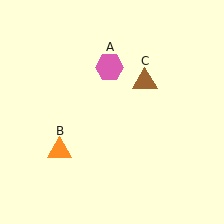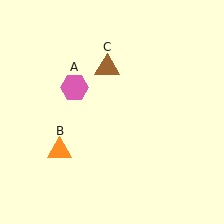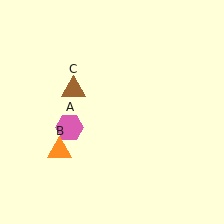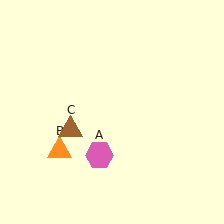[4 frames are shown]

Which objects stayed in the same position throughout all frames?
Orange triangle (object B) remained stationary.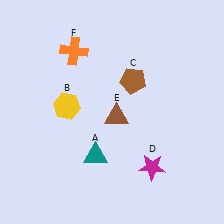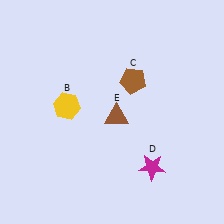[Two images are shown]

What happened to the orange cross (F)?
The orange cross (F) was removed in Image 2. It was in the top-left area of Image 1.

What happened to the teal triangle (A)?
The teal triangle (A) was removed in Image 2. It was in the bottom-left area of Image 1.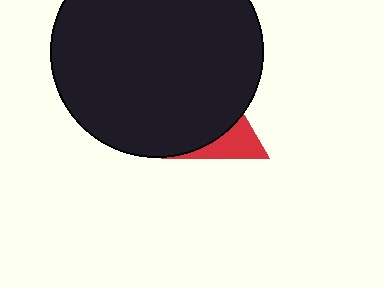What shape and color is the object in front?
The object in front is a black circle.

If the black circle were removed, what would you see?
You would see the complete red triangle.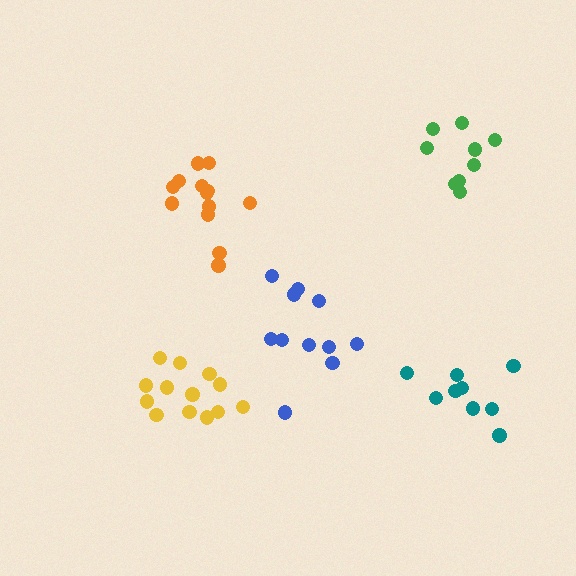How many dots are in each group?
Group 1: 13 dots, Group 2: 9 dots, Group 3: 11 dots, Group 4: 9 dots, Group 5: 13 dots (55 total).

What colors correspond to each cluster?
The clusters are colored: orange, teal, blue, green, yellow.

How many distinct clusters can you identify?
There are 5 distinct clusters.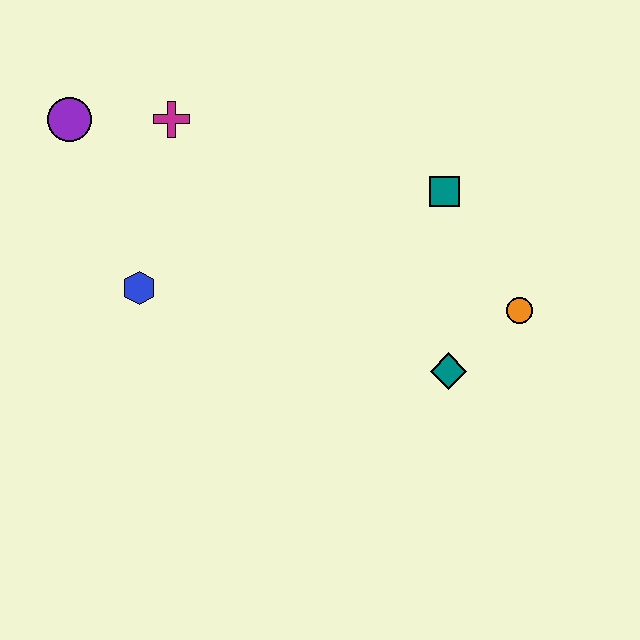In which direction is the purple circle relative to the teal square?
The purple circle is to the left of the teal square.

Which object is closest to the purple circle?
The magenta cross is closest to the purple circle.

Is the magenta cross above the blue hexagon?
Yes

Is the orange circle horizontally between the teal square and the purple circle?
No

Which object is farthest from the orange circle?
The purple circle is farthest from the orange circle.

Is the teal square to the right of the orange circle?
No